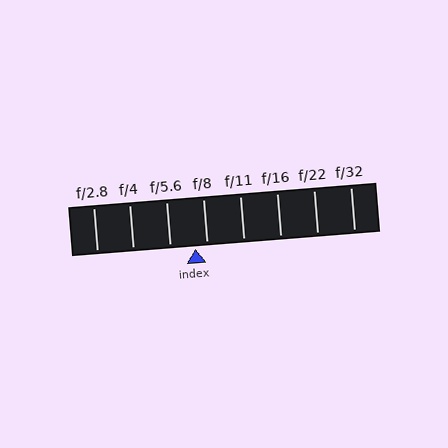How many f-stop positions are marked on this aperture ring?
There are 8 f-stop positions marked.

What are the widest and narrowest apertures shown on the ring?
The widest aperture shown is f/2.8 and the narrowest is f/32.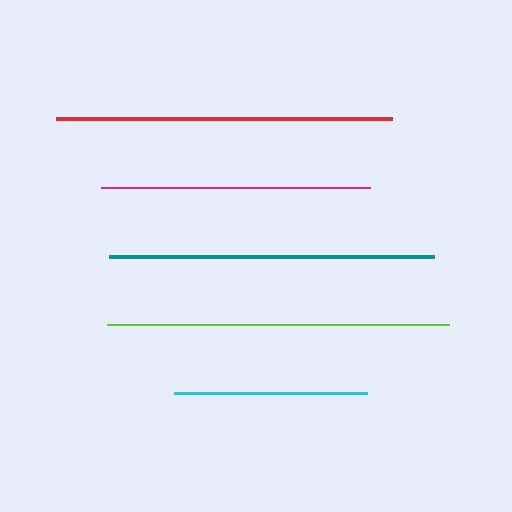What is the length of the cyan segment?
The cyan segment is approximately 192 pixels long.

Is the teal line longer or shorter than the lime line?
The lime line is longer than the teal line.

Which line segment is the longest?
The lime line is the longest at approximately 343 pixels.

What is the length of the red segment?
The red segment is approximately 336 pixels long.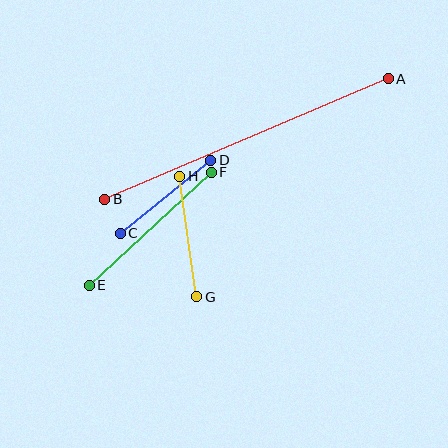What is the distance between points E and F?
The distance is approximately 167 pixels.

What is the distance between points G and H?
The distance is approximately 122 pixels.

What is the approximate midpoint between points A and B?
The midpoint is at approximately (246, 139) pixels.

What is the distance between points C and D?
The distance is approximately 116 pixels.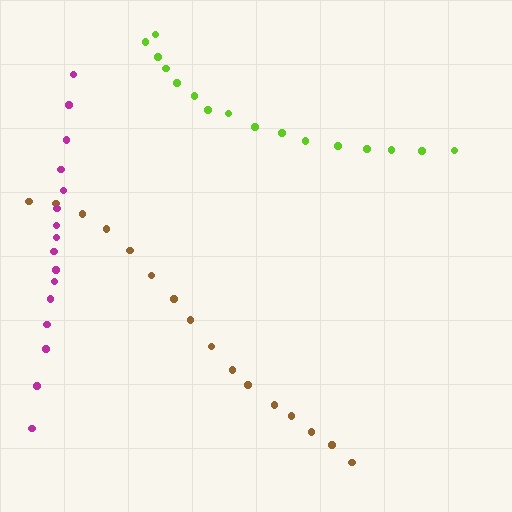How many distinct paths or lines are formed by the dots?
There are 3 distinct paths.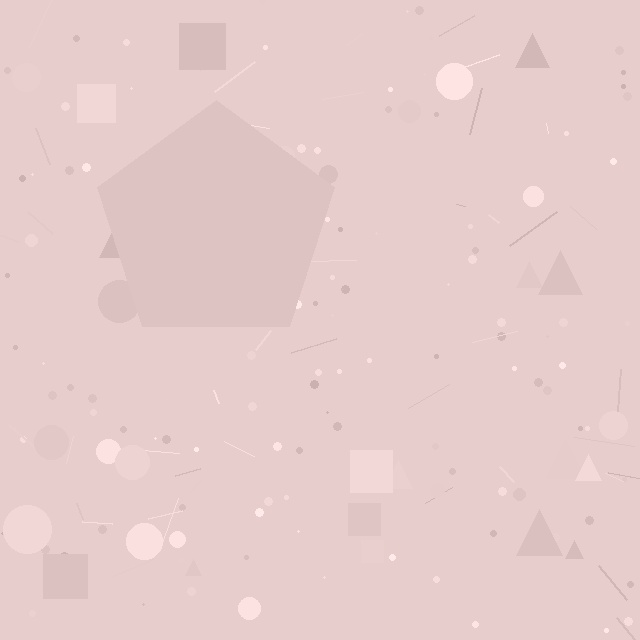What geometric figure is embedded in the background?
A pentagon is embedded in the background.